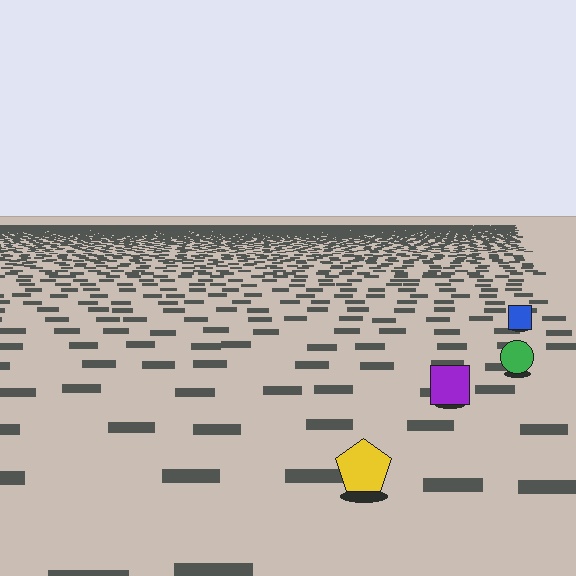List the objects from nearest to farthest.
From nearest to farthest: the yellow pentagon, the purple square, the green circle, the blue square.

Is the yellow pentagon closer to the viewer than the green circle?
Yes. The yellow pentagon is closer — you can tell from the texture gradient: the ground texture is coarser near it.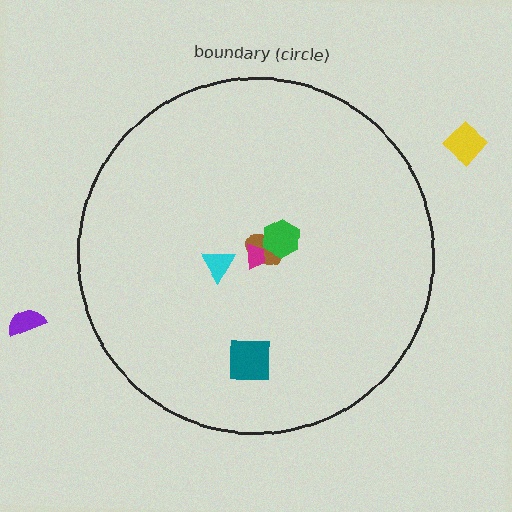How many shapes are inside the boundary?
5 inside, 2 outside.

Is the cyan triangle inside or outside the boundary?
Inside.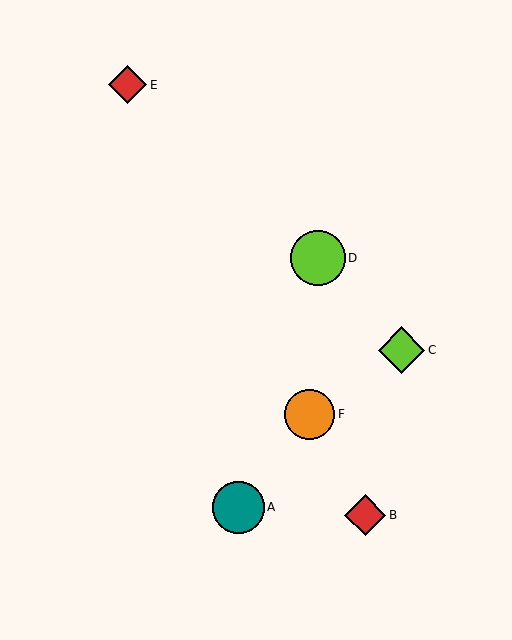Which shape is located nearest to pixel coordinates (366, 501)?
The red diamond (labeled B) at (365, 515) is nearest to that location.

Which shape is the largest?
The lime circle (labeled D) is the largest.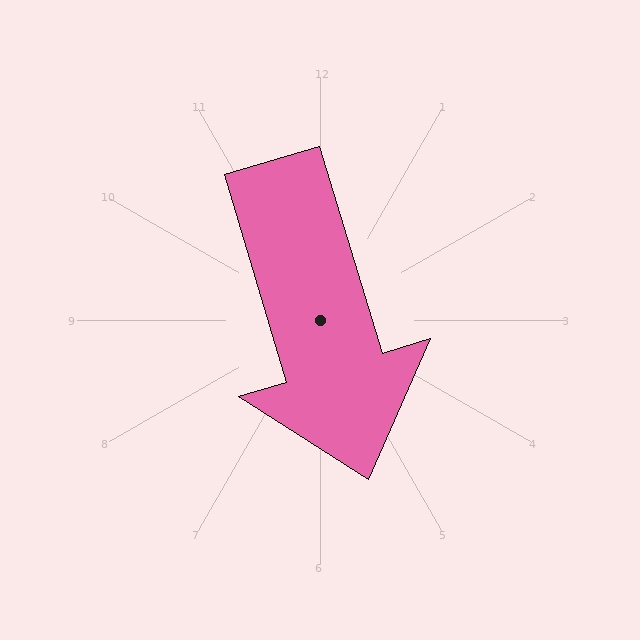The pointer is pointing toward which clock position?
Roughly 5 o'clock.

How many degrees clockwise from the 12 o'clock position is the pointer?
Approximately 163 degrees.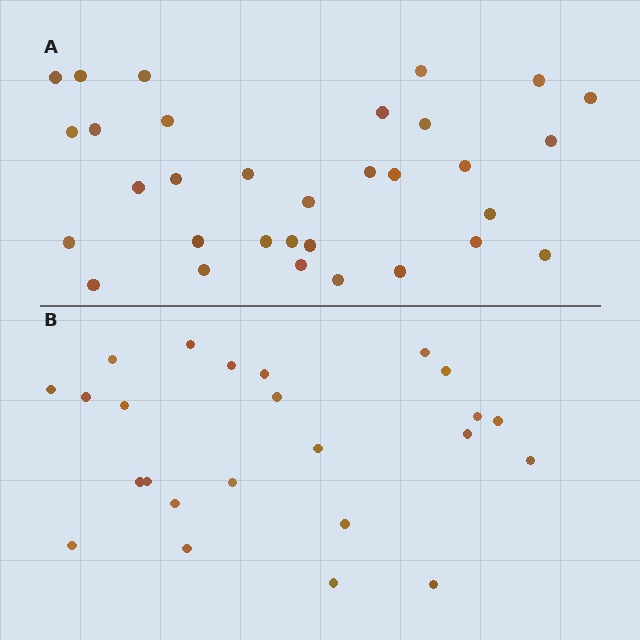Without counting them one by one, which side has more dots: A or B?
Region A (the top region) has more dots.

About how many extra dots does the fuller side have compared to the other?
Region A has roughly 8 or so more dots than region B.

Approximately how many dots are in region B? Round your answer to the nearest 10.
About 20 dots. (The exact count is 24, which rounds to 20.)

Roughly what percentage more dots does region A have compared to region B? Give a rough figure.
About 35% more.